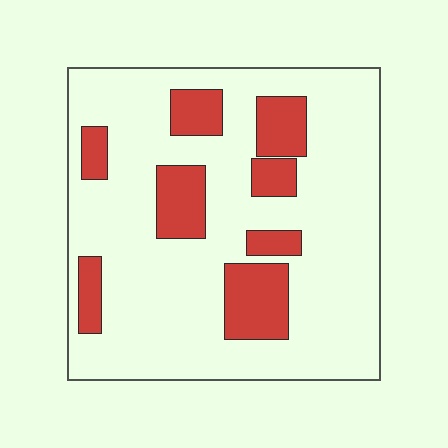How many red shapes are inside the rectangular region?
8.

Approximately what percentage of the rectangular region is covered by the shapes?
Approximately 20%.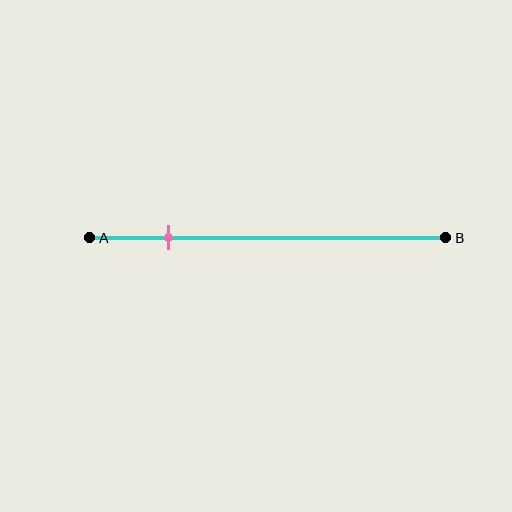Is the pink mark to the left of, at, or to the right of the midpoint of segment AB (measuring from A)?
The pink mark is to the left of the midpoint of segment AB.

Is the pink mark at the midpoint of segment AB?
No, the mark is at about 20% from A, not at the 50% midpoint.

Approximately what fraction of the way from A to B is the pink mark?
The pink mark is approximately 20% of the way from A to B.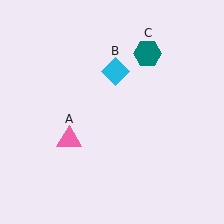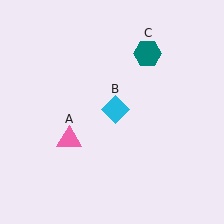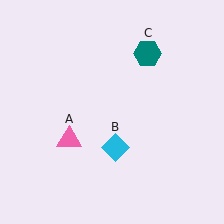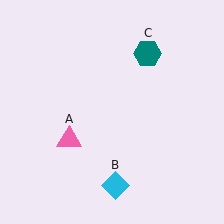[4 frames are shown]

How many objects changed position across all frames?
1 object changed position: cyan diamond (object B).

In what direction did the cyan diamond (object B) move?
The cyan diamond (object B) moved down.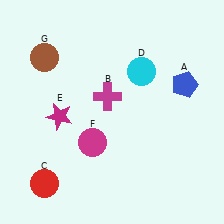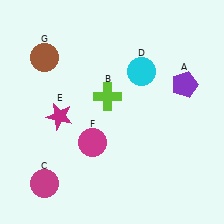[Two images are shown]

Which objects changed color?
A changed from blue to purple. B changed from magenta to lime. C changed from red to magenta.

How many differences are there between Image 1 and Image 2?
There are 3 differences between the two images.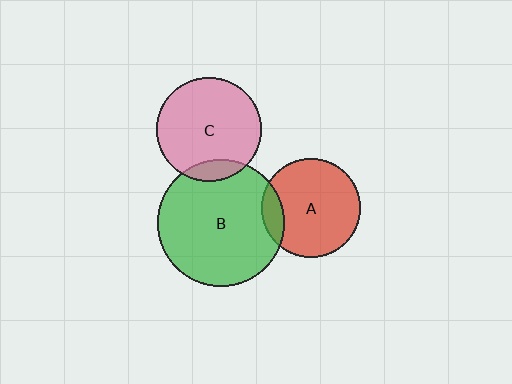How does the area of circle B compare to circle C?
Approximately 1.5 times.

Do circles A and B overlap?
Yes.